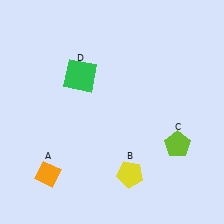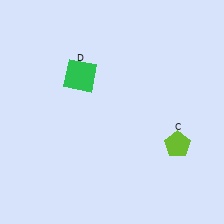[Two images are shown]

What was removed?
The yellow pentagon (B), the orange diamond (A) were removed in Image 2.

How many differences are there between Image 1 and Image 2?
There are 2 differences between the two images.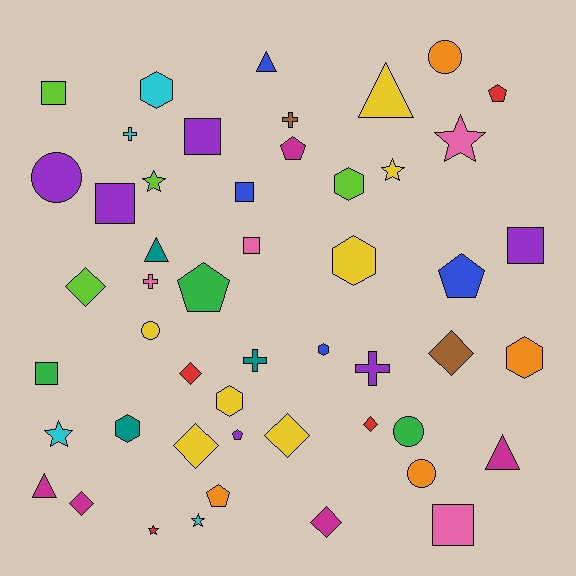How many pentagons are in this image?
There are 6 pentagons.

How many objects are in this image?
There are 50 objects.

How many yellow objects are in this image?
There are 7 yellow objects.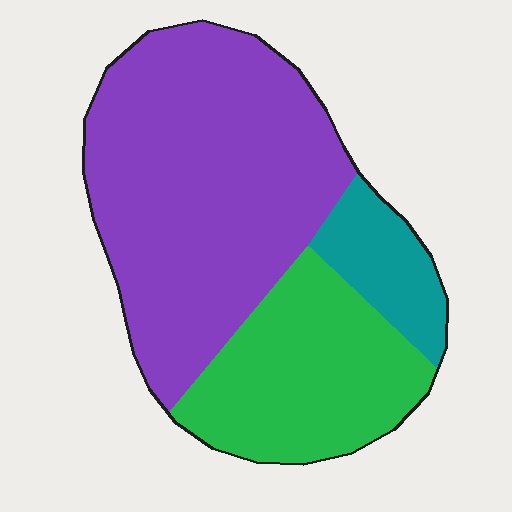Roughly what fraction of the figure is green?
Green covers around 30% of the figure.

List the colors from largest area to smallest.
From largest to smallest: purple, green, teal.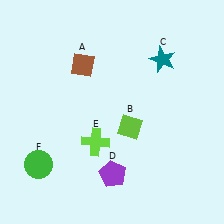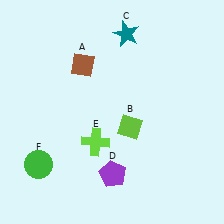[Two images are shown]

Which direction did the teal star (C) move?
The teal star (C) moved left.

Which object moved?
The teal star (C) moved left.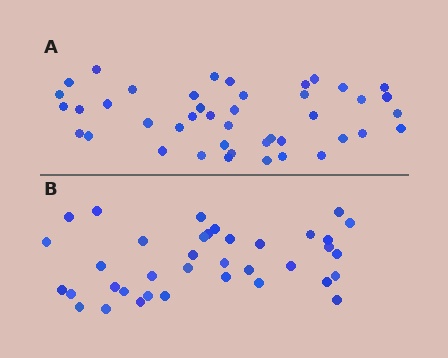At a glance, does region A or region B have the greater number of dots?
Region A (the top region) has more dots.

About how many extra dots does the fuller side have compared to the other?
Region A has about 6 more dots than region B.